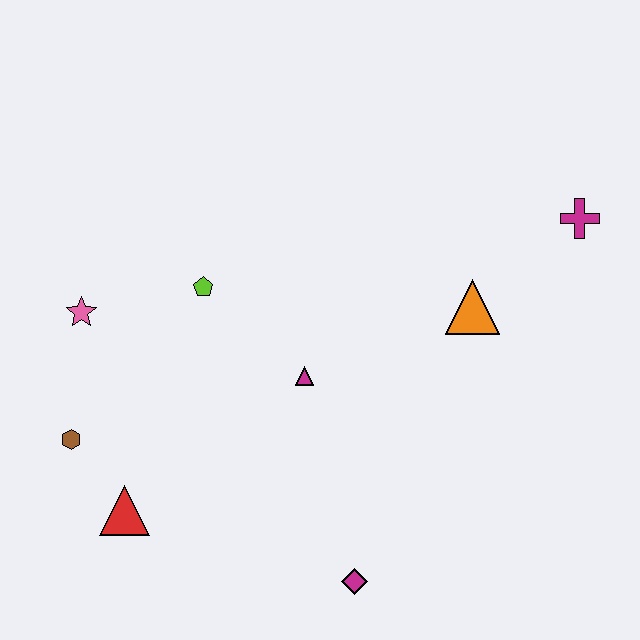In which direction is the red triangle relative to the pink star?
The red triangle is below the pink star.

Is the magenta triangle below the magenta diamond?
No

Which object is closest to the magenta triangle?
The lime pentagon is closest to the magenta triangle.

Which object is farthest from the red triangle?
The magenta cross is farthest from the red triangle.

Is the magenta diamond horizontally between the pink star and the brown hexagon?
No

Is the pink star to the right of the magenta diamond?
No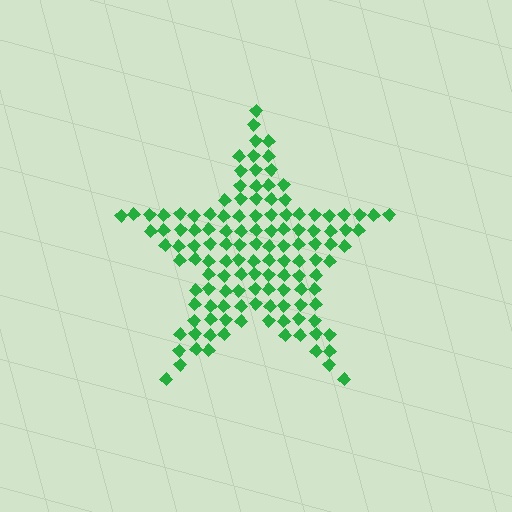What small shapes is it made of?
It is made of small diamonds.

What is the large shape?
The large shape is a star.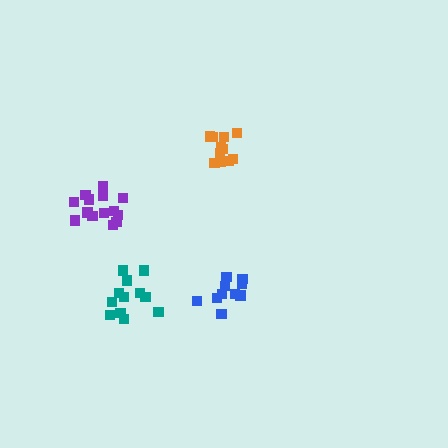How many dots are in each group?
Group 1: 12 dots, Group 2: 10 dots, Group 3: 14 dots, Group 4: 11 dots (47 total).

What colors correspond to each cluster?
The clusters are colored: teal, blue, purple, orange.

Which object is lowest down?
The teal cluster is bottommost.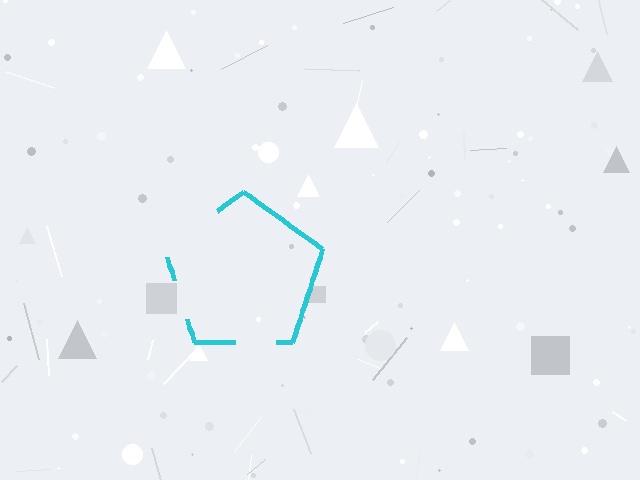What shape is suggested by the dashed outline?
The dashed outline suggests a pentagon.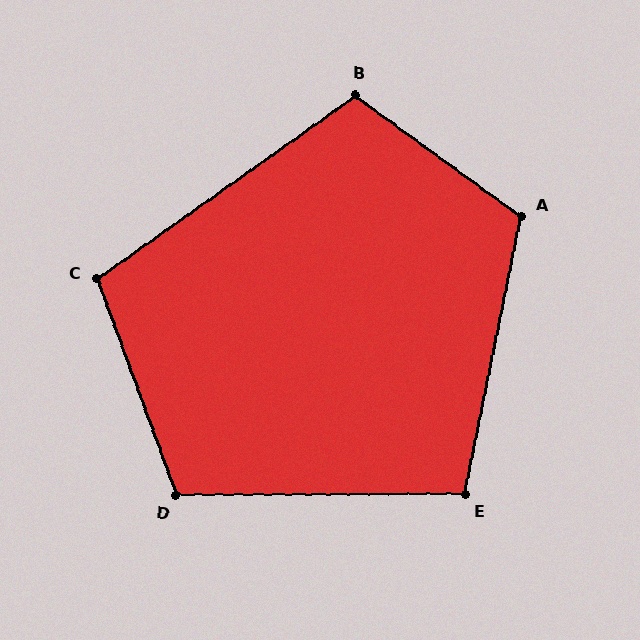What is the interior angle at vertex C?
Approximately 105 degrees (obtuse).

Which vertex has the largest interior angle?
A, at approximately 114 degrees.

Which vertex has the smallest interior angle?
E, at approximately 102 degrees.